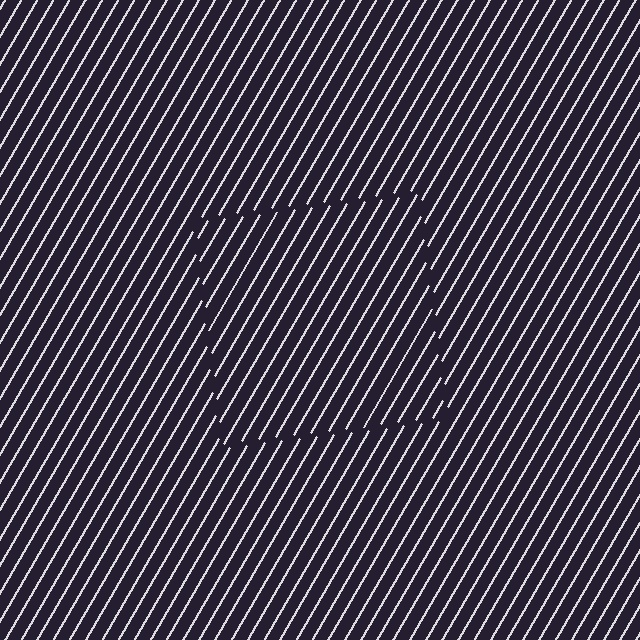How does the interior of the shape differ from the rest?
The interior of the shape contains the same grating, shifted by half a period — the contour is defined by the phase discontinuity where line-ends from the inner and outer gratings abut.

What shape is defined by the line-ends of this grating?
An illusory square. The interior of the shape contains the same grating, shifted by half a period — the contour is defined by the phase discontinuity where line-ends from the inner and outer gratings abut.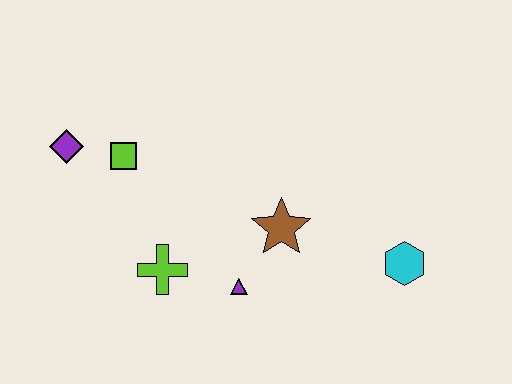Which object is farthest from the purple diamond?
The cyan hexagon is farthest from the purple diamond.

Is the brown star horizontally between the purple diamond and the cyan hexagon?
Yes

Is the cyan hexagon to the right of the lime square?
Yes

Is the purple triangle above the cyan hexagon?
No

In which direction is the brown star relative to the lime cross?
The brown star is to the right of the lime cross.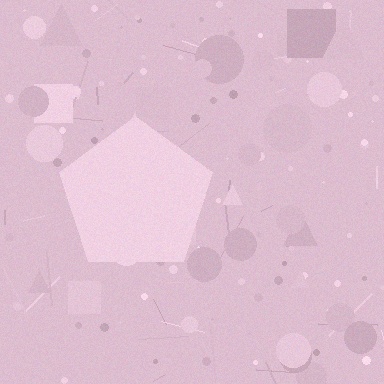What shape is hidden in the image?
A pentagon is hidden in the image.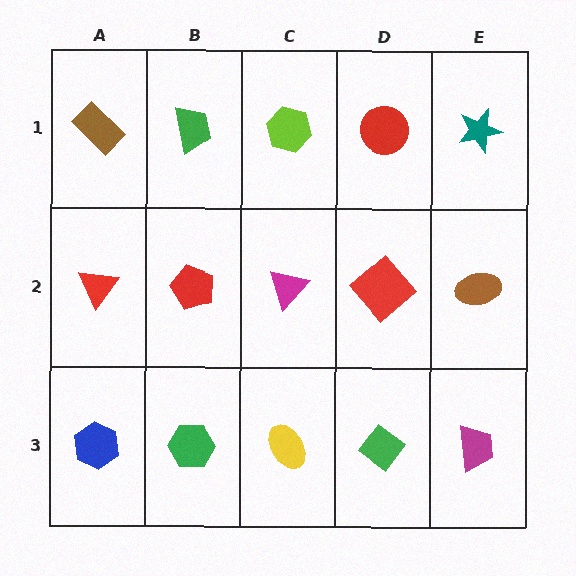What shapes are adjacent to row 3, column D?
A red diamond (row 2, column D), a yellow ellipse (row 3, column C), a magenta trapezoid (row 3, column E).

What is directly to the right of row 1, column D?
A teal star.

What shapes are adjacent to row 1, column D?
A red diamond (row 2, column D), a lime hexagon (row 1, column C), a teal star (row 1, column E).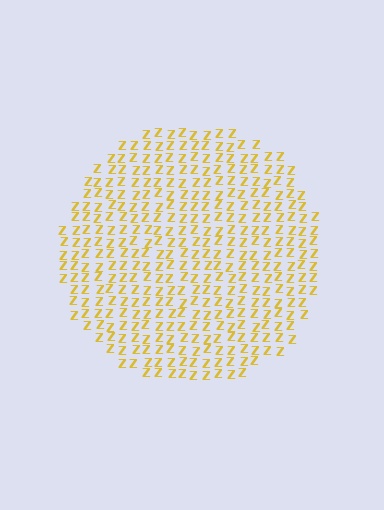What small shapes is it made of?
It is made of small letter Z's.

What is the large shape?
The large shape is a circle.